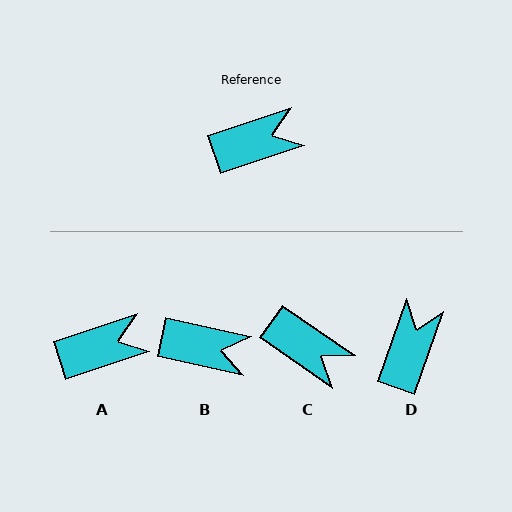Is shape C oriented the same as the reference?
No, it is off by about 53 degrees.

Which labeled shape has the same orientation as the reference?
A.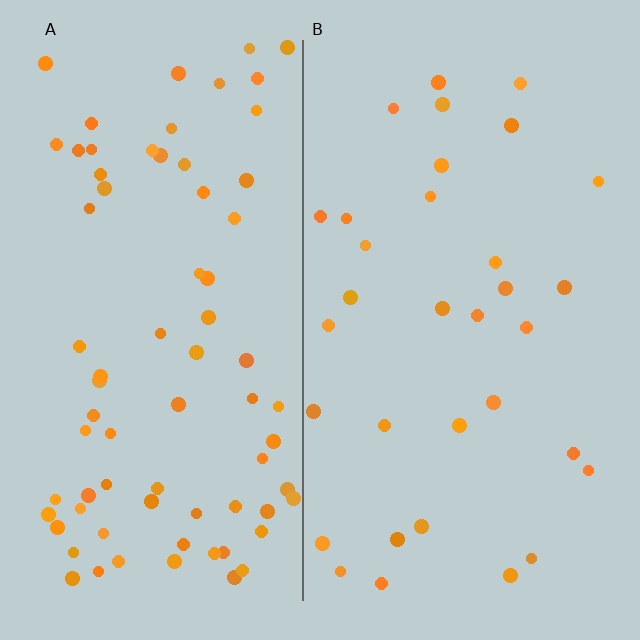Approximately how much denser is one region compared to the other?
Approximately 2.2× — region A over region B.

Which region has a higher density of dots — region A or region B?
A (the left).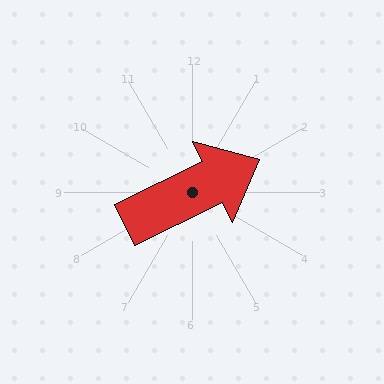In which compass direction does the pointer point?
Northeast.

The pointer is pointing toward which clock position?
Roughly 2 o'clock.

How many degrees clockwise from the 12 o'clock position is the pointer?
Approximately 64 degrees.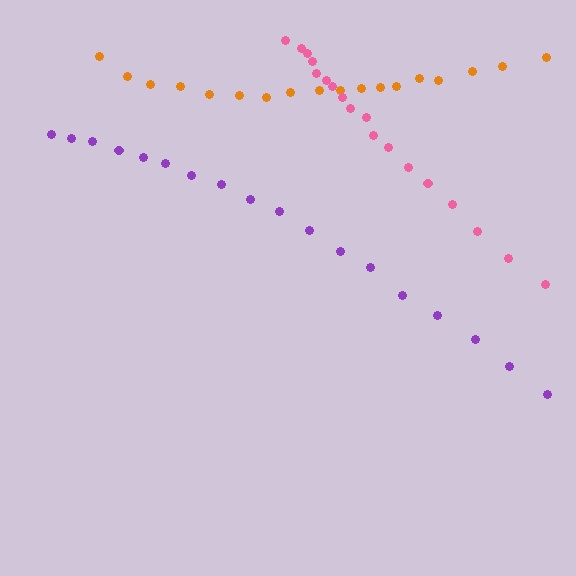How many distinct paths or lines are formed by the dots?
There are 3 distinct paths.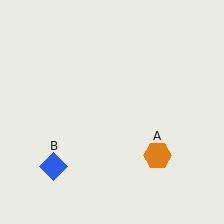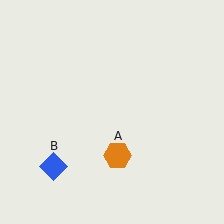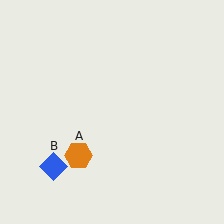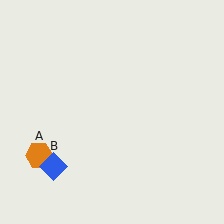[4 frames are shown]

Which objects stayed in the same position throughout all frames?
Blue diamond (object B) remained stationary.